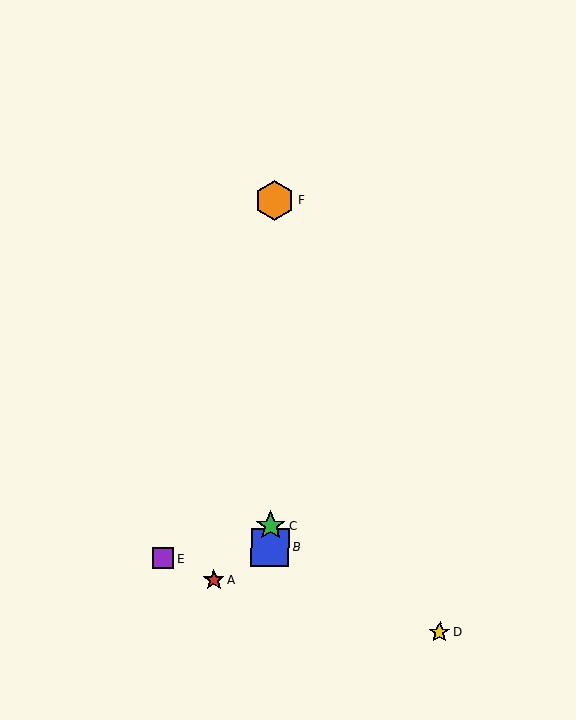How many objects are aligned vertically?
3 objects (B, C, F) are aligned vertically.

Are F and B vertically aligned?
Yes, both are at x≈275.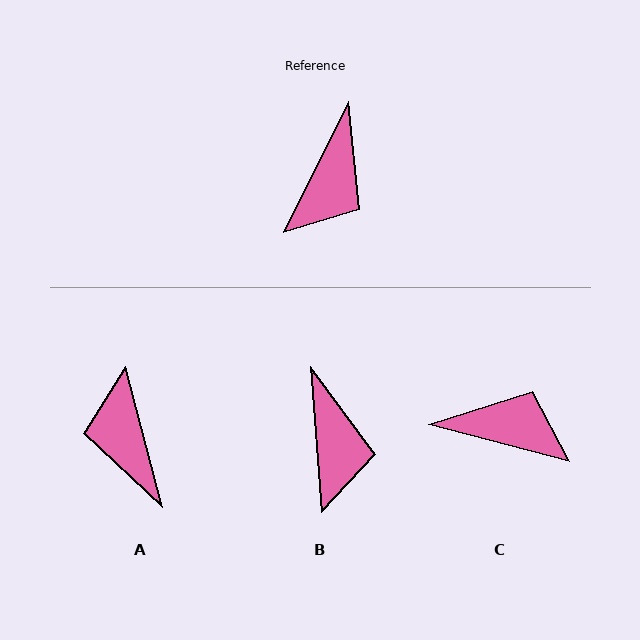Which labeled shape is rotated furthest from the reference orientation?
A, about 140 degrees away.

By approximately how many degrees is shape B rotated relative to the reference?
Approximately 30 degrees counter-clockwise.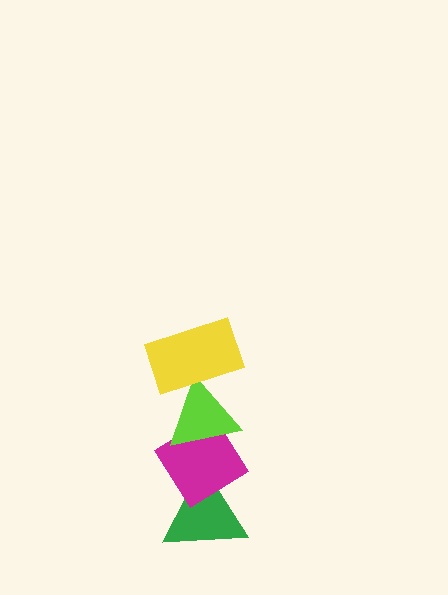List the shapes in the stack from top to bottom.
From top to bottom: the yellow rectangle, the lime triangle, the magenta diamond, the green triangle.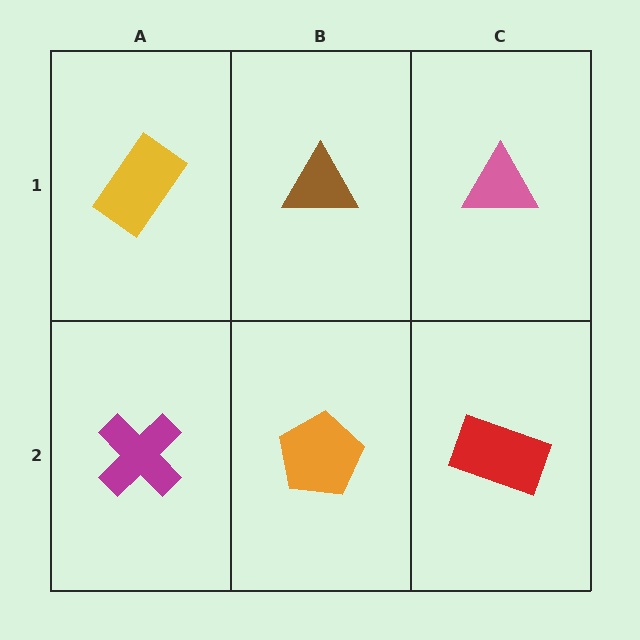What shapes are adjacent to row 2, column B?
A brown triangle (row 1, column B), a magenta cross (row 2, column A), a red rectangle (row 2, column C).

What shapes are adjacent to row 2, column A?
A yellow rectangle (row 1, column A), an orange pentagon (row 2, column B).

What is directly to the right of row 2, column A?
An orange pentagon.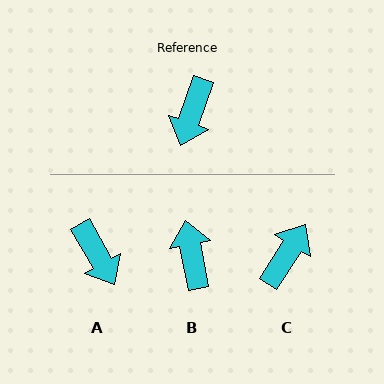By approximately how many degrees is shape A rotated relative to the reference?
Approximately 49 degrees counter-clockwise.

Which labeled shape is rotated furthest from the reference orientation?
C, about 167 degrees away.